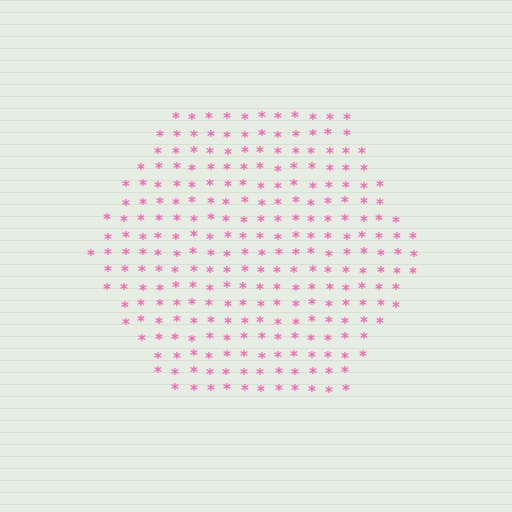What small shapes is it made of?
It is made of small asterisks.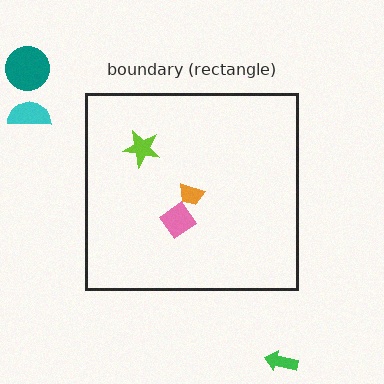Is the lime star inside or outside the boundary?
Inside.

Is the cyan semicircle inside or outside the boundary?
Outside.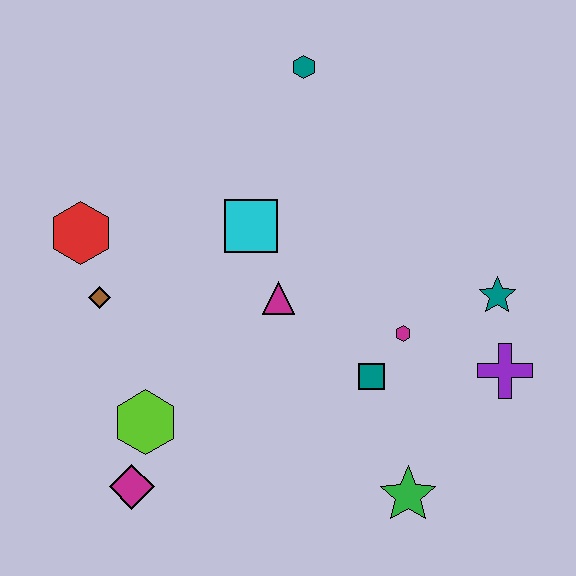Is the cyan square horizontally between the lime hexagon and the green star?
Yes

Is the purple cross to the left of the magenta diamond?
No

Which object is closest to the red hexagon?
The brown diamond is closest to the red hexagon.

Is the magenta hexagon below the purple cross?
No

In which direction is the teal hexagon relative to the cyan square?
The teal hexagon is above the cyan square.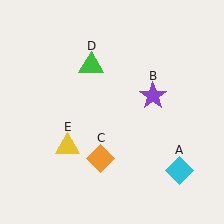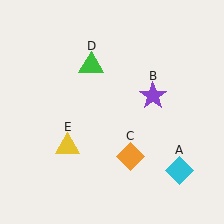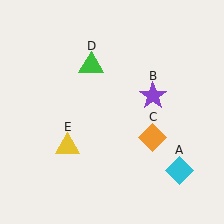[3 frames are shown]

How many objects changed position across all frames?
1 object changed position: orange diamond (object C).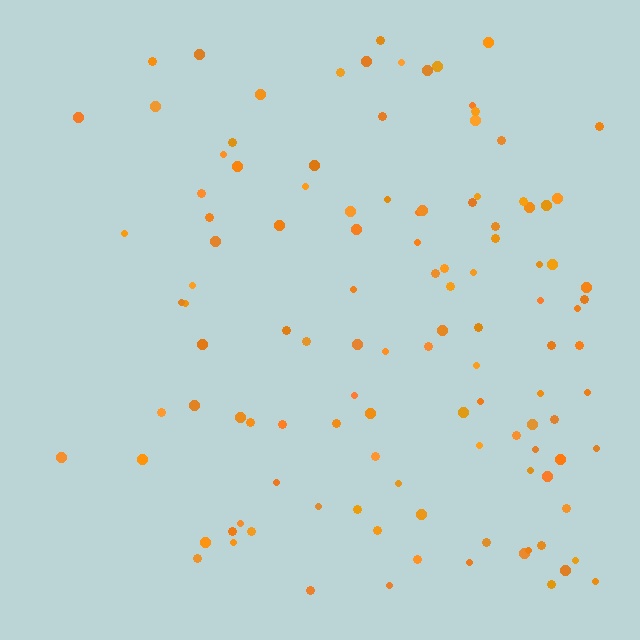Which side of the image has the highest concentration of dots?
The right.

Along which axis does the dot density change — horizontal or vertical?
Horizontal.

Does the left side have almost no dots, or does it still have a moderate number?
Still a moderate number, just noticeably fewer than the right.